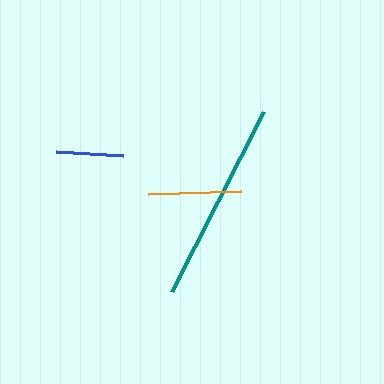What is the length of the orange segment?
The orange segment is approximately 93 pixels long.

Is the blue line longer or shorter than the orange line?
The orange line is longer than the blue line.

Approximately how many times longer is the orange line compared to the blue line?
The orange line is approximately 1.4 times the length of the blue line.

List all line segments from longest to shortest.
From longest to shortest: teal, orange, blue.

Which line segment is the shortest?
The blue line is the shortest at approximately 67 pixels.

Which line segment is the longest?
The teal line is the longest at approximately 202 pixels.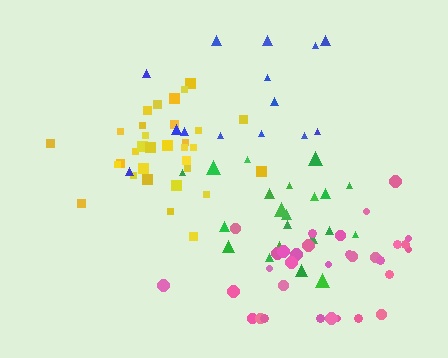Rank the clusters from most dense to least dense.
yellow, pink, green, blue.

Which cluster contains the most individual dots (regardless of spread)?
Yellow (33).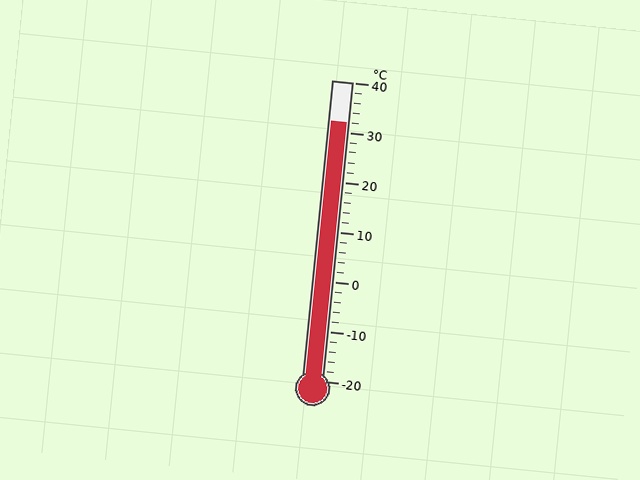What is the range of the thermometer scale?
The thermometer scale ranges from -20°C to 40°C.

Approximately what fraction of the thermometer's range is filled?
The thermometer is filled to approximately 85% of its range.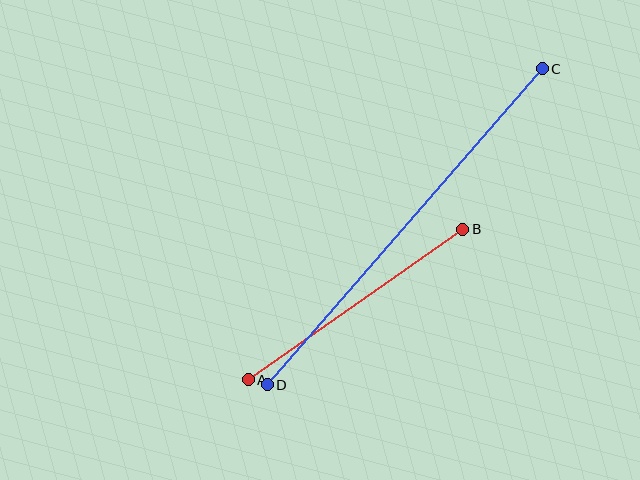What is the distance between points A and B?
The distance is approximately 262 pixels.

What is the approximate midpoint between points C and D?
The midpoint is at approximately (405, 227) pixels.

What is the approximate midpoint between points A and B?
The midpoint is at approximately (355, 304) pixels.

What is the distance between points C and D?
The distance is approximately 419 pixels.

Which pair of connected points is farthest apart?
Points C and D are farthest apart.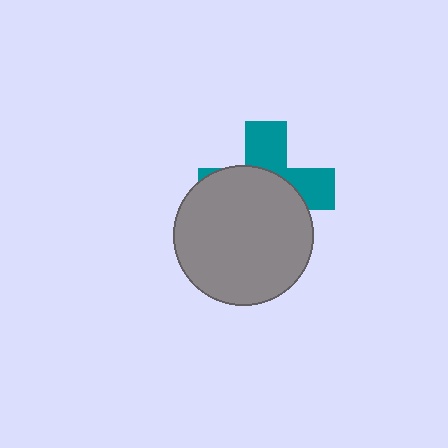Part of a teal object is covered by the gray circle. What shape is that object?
It is a cross.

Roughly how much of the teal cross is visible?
A small part of it is visible (roughly 39%).